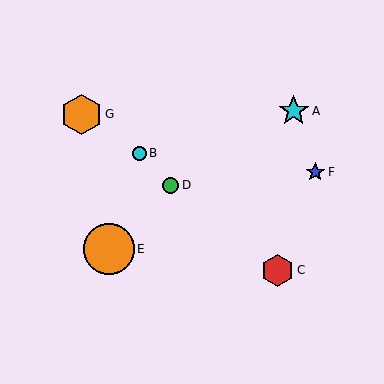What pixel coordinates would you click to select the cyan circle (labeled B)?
Click at (139, 153) to select the cyan circle B.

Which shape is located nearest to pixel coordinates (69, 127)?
The orange hexagon (labeled G) at (82, 114) is nearest to that location.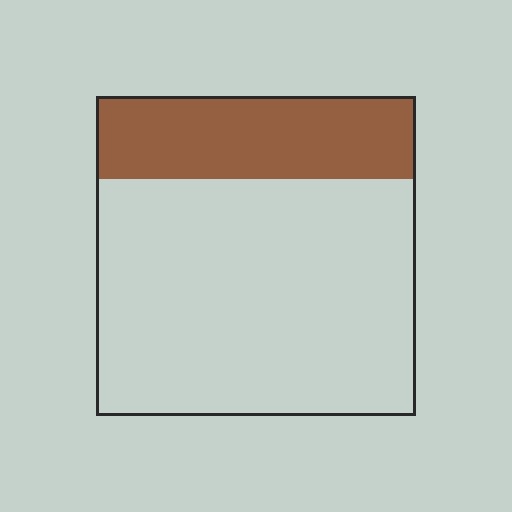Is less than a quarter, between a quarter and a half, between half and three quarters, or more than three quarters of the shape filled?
Between a quarter and a half.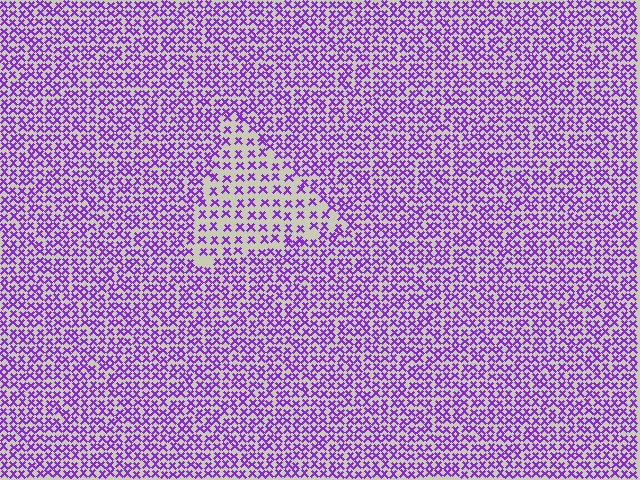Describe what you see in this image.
The image contains small purple elements arranged at two different densities. A triangle-shaped region is visible where the elements are less densely packed than the surrounding area.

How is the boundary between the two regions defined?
The boundary is defined by a change in element density (approximately 1.9x ratio). All elements are the same color, size, and shape.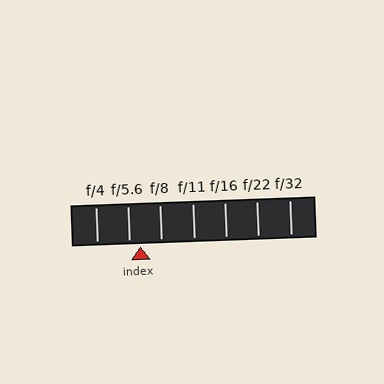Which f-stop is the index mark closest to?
The index mark is closest to f/5.6.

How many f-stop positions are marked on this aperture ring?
There are 7 f-stop positions marked.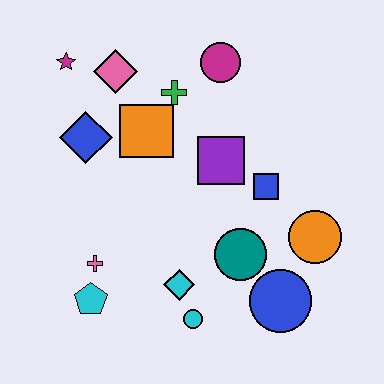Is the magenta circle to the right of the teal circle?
No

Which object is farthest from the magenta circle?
The cyan pentagon is farthest from the magenta circle.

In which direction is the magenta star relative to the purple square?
The magenta star is to the left of the purple square.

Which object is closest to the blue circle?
The teal circle is closest to the blue circle.